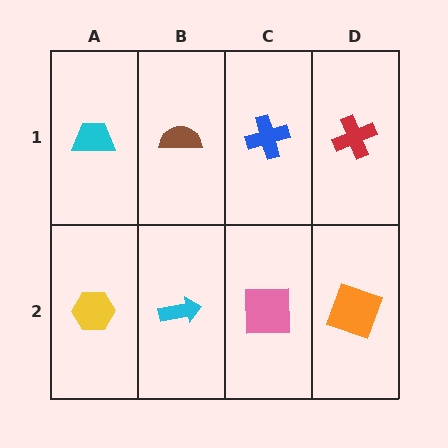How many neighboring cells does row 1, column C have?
3.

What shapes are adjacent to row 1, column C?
A pink square (row 2, column C), a brown semicircle (row 1, column B), a red cross (row 1, column D).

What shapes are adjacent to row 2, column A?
A cyan trapezoid (row 1, column A), a cyan arrow (row 2, column B).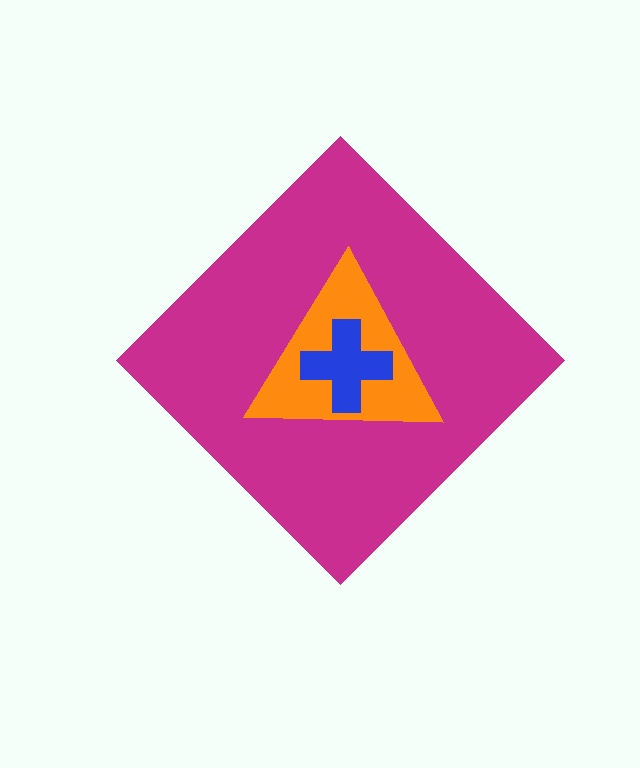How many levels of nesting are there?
3.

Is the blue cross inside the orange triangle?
Yes.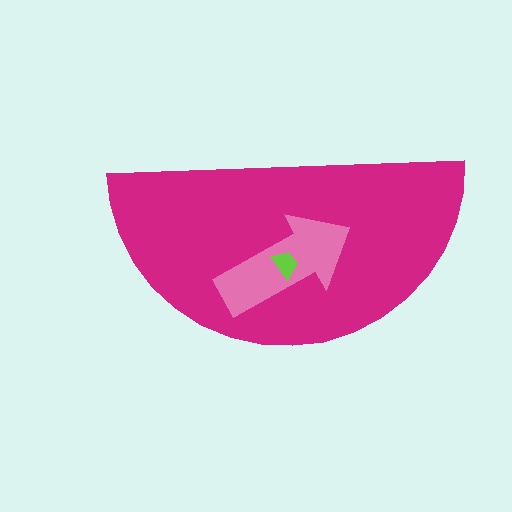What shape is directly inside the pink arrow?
The lime trapezoid.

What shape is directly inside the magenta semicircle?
The pink arrow.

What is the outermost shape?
The magenta semicircle.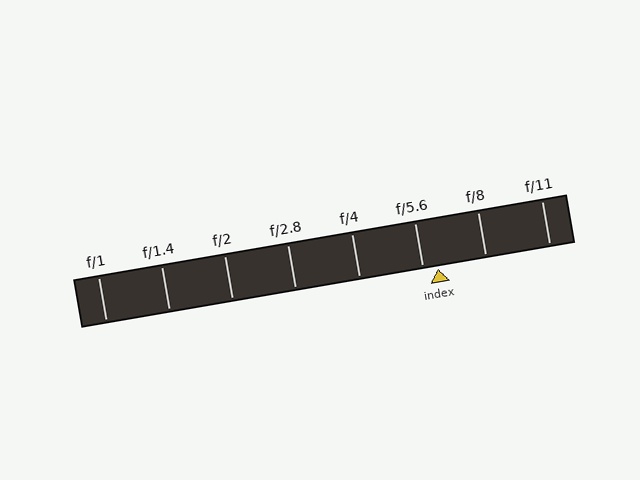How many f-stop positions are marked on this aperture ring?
There are 8 f-stop positions marked.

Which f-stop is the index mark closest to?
The index mark is closest to f/5.6.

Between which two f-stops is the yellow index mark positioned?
The index mark is between f/5.6 and f/8.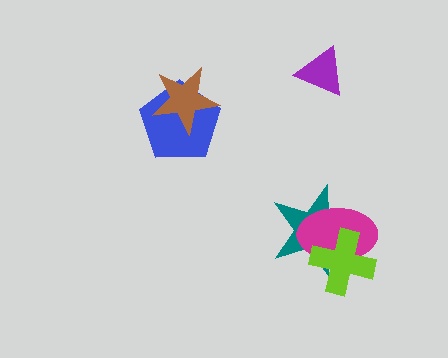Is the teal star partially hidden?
Yes, it is partially covered by another shape.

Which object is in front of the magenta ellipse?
The lime cross is in front of the magenta ellipse.